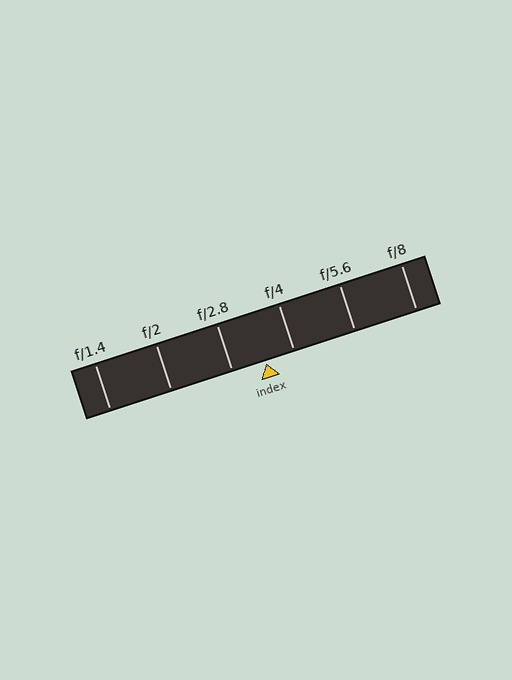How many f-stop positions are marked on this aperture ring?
There are 6 f-stop positions marked.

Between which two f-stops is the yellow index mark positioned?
The index mark is between f/2.8 and f/4.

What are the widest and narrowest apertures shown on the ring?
The widest aperture shown is f/1.4 and the narrowest is f/8.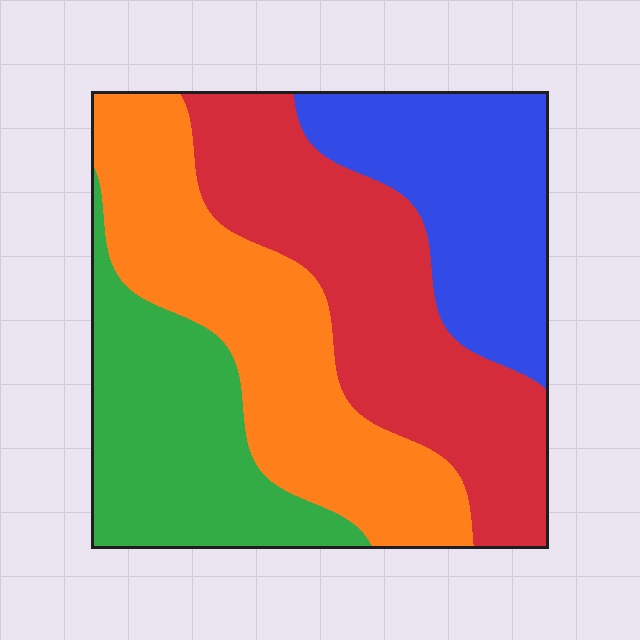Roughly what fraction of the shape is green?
Green covers 21% of the shape.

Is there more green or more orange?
Orange.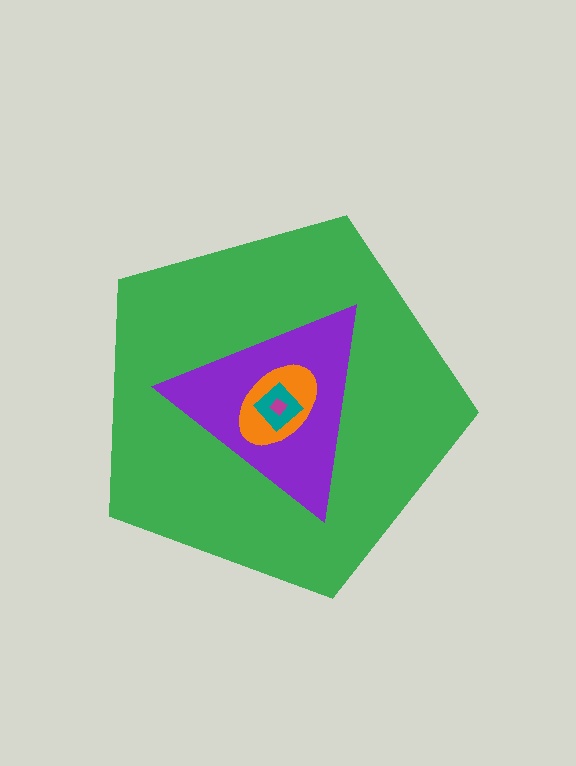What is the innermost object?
The magenta diamond.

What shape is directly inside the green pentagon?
The purple triangle.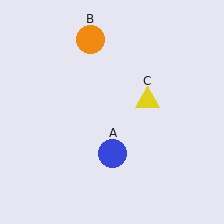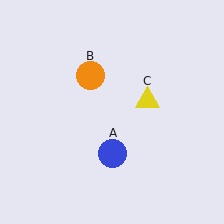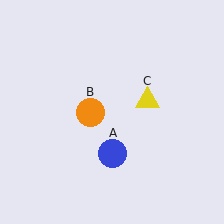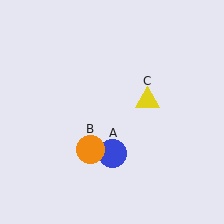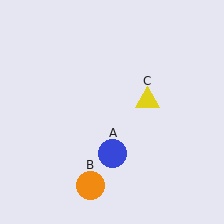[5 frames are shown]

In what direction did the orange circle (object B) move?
The orange circle (object B) moved down.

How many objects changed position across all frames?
1 object changed position: orange circle (object B).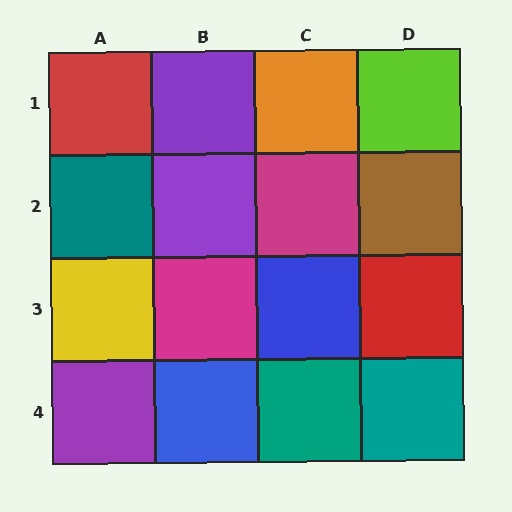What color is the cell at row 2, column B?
Purple.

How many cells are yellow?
1 cell is yellow.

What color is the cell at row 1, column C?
Orange.